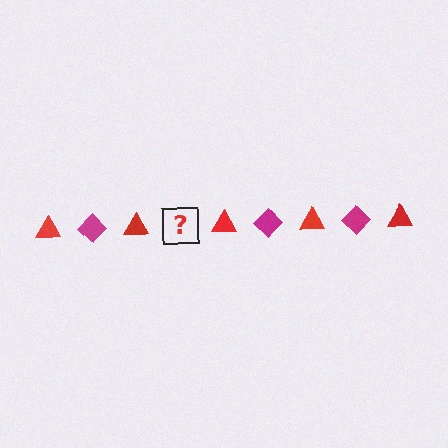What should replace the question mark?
The question mark should be replaced with a magenta diamond.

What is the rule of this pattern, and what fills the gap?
The rule is that the pattern alternates between red triangle and magenta diamond. The gap should be filled with a magenta diamond.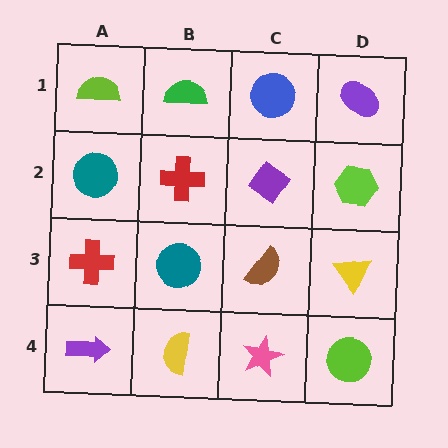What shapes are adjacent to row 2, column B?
A green semicircle (row 1, column B), a teal circle (row 3, column B), a teal circle (row 2, column A), a purple diamond (row 2, column C).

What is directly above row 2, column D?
A purple ellipse.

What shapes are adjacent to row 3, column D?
A lime hexagon (row 2, column D), a lime circle (row 4, column D), a brown semicircle (row 3, column C).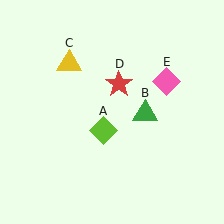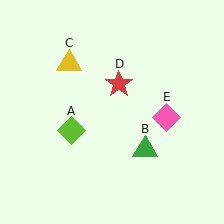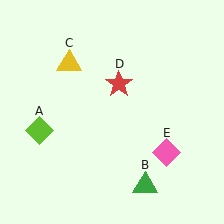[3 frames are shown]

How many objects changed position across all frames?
3 objects changed position: lime diamond (object A), green triangle (object B), pink diamond (object E).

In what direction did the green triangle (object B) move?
The green triangle (object B) moved down.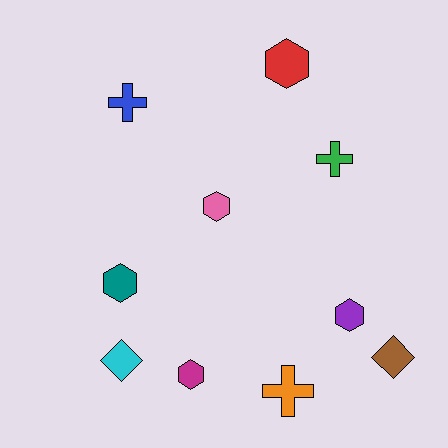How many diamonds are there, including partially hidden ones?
There are 2 diamonds.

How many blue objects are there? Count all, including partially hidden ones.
There is 1 blue object.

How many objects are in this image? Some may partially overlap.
There are 10 objects.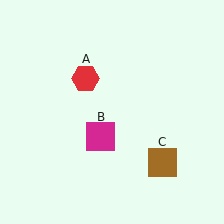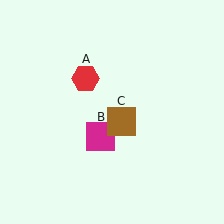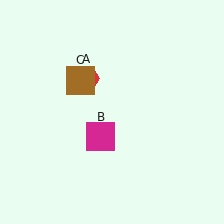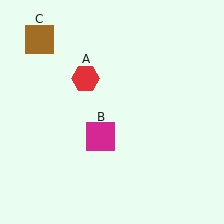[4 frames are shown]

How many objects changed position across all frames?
1 object changed position: brown square (object C).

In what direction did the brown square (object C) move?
The brown square (object C) moved up and to the left.